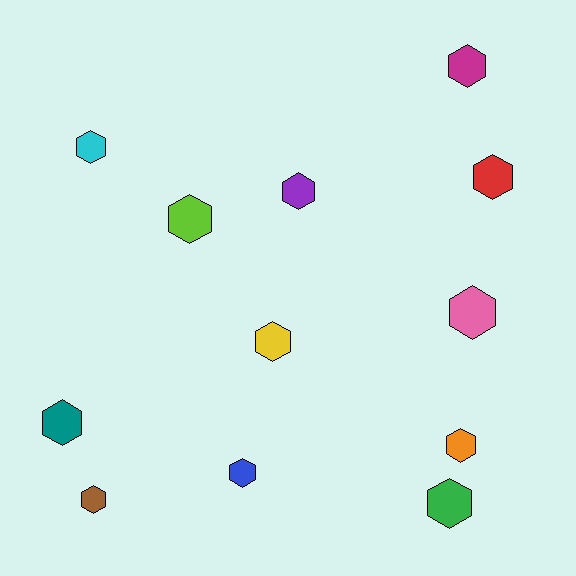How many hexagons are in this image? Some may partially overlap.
There are 12 hexagons.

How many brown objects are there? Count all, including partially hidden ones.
There is 1 brown object.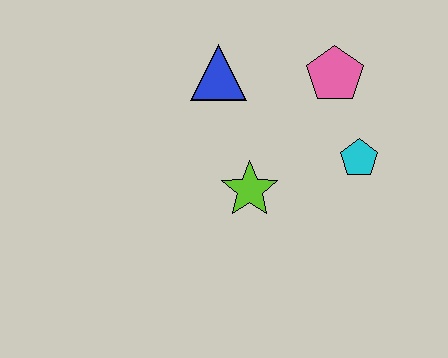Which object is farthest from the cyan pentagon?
The blue triangle is farthest from the cyan pentagon.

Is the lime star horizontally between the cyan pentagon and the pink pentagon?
No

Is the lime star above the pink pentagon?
No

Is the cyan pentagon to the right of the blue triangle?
Yes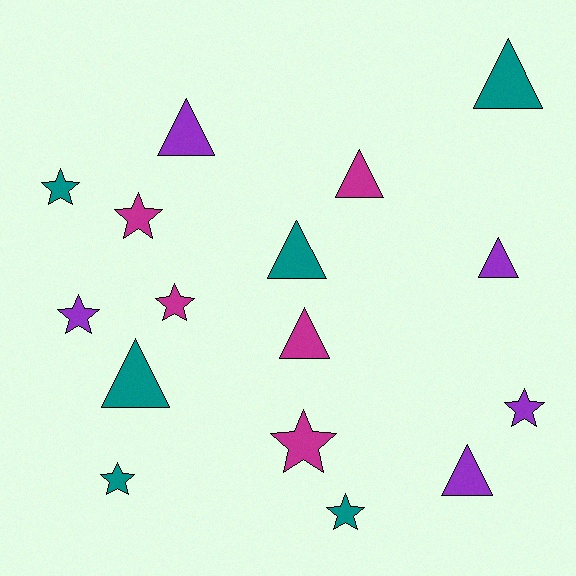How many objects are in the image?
There are 16 objects.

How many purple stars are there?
There are 2 purple stars.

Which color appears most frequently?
Teal, with 6 objects.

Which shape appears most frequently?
Star, with 8 objects.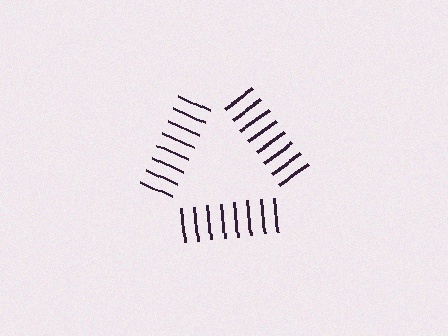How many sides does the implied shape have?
3 sides — the line-ends trace a triangle.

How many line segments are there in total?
24 — 8 along each of the 3 edges.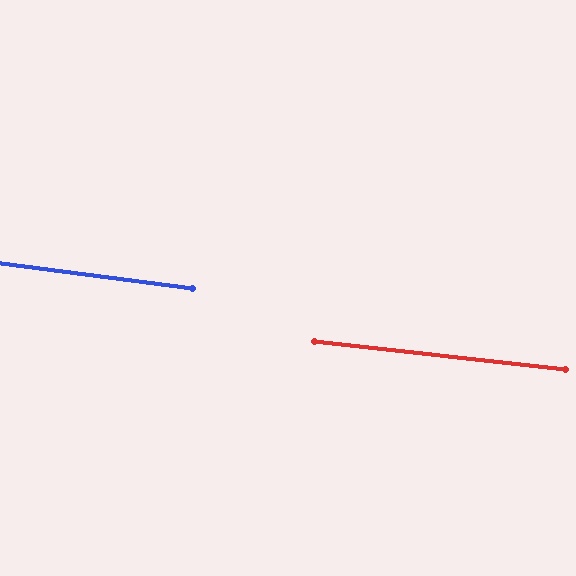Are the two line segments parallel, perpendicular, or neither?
Parallel — their directions differ by only 0.8°.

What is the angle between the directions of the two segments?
Approximately 1 degree.